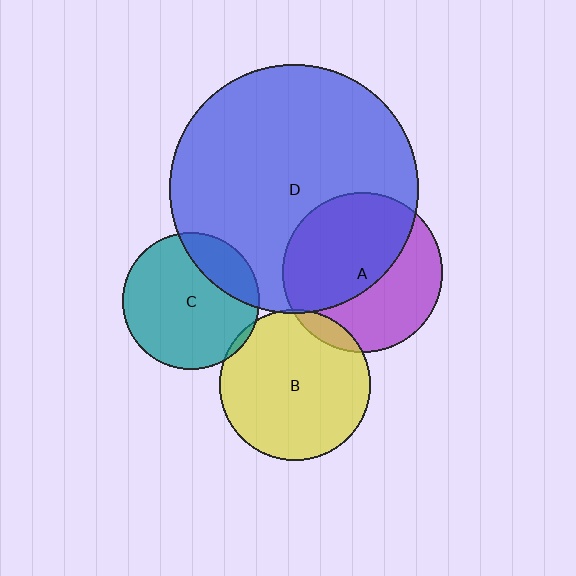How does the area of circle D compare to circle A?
Approximately 2.4 times.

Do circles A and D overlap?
Yes.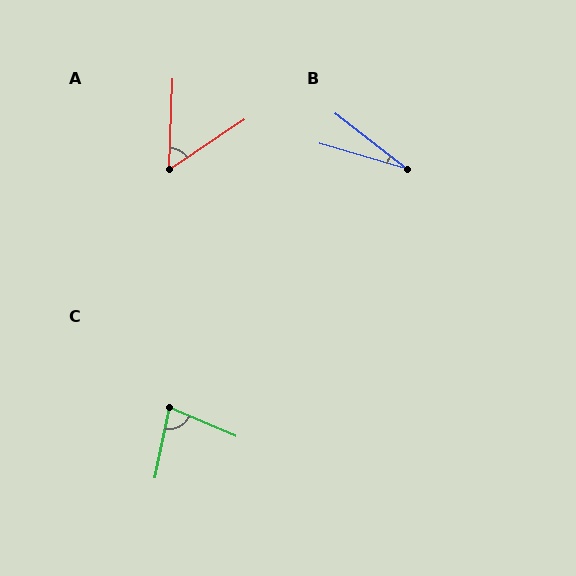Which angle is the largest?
C, at approximately 78 degrees.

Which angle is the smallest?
B, at approximately 21 degrees.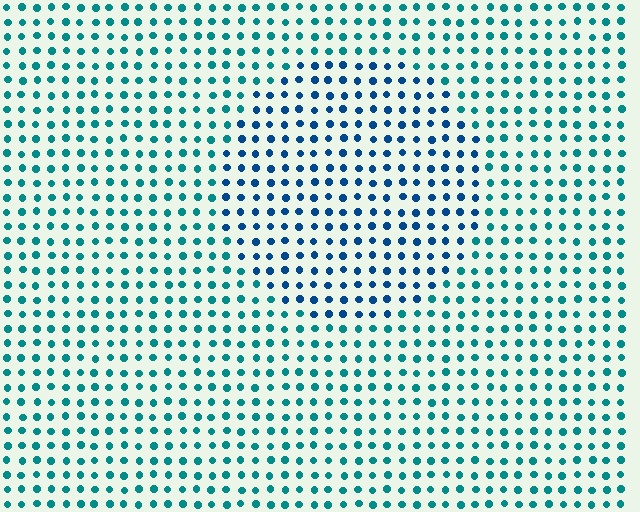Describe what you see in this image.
The image is filled with small teal elements in a uniform arrangement. A circle-shaped region is visible where the elements are tinted to a slightly different hue, forming a subtle color boundary.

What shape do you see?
I see a circle.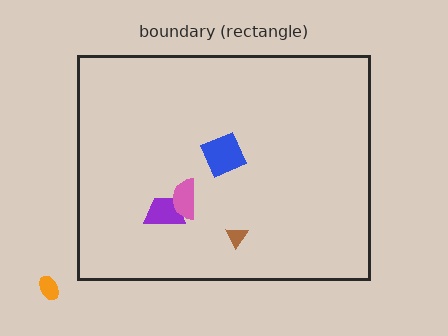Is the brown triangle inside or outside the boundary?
Inside.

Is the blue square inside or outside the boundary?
Inside.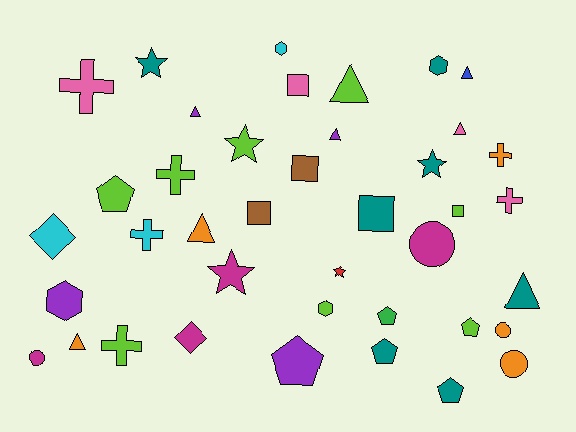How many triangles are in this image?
There are 8 triangles.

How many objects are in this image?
There are 40 objects.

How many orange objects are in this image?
There are 5 orange objects.